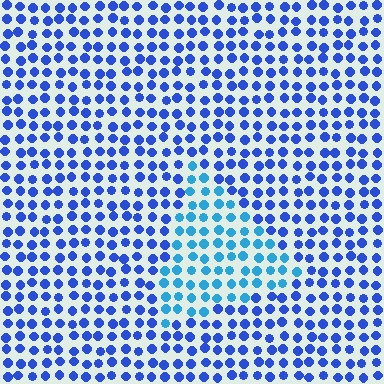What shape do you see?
I see a triangle.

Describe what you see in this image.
The image is filled with small blue elements in a uniform arrangement. A triangle-shaped region is visible where the elements are tinted to a slightly different hue, forming a subtle color boundary.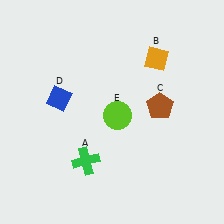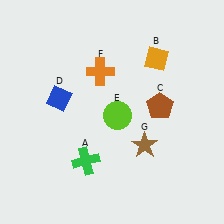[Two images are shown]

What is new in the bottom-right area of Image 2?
A brown star (G) was added in the bottom-right area of Image 2.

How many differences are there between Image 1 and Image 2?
There are 2 differences between the two images.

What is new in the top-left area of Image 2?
An orange cross (F) was added in the top-left area of Image 2.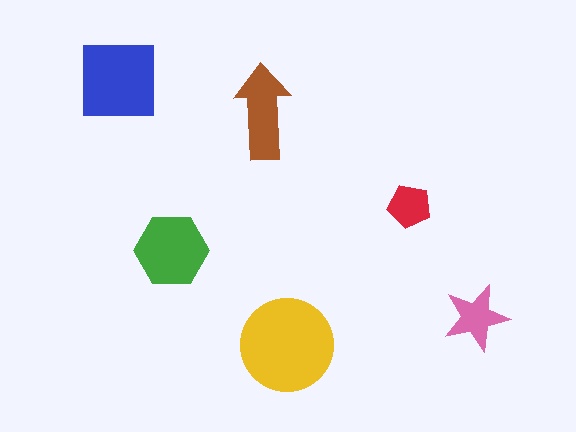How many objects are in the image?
There are 6 objects in the image.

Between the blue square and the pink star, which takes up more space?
The blue square.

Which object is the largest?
The yellow circle.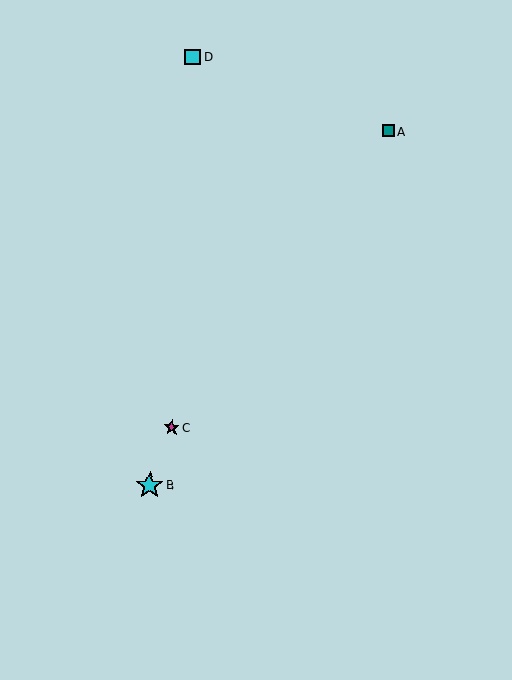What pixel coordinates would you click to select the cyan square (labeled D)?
Click at (193, 57) to select the cyan square D.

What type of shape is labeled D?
Shape D is a cyan square.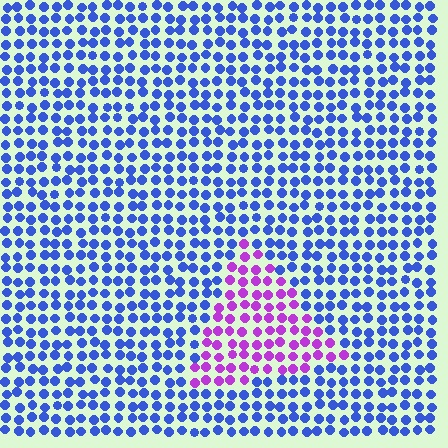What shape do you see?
I see a triangle.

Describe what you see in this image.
The image is filled with small blue elements in a uniform arrangement. A triangle-shaped region is visible where the elements are tinted to a slightly different hue, forming a subtle color boundary.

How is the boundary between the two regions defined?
The boundary is defined purely by a slight shift in hue (about 62 degrees). Spacing, size, and orientation are identical on both sides.